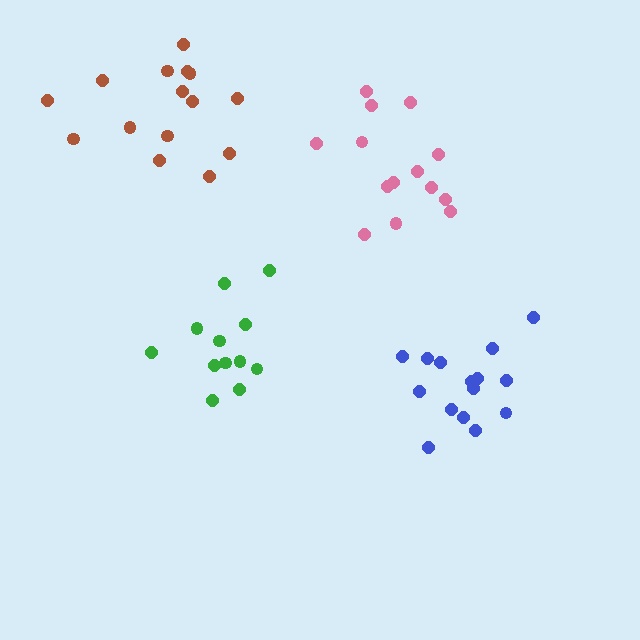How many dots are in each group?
Group 1: 15 dots, Group 2: 12 dots, Group 3: 15 dots, Group 4: 14 dots (56 total).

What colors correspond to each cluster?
The clusters are colored: blue, green, brown, pink.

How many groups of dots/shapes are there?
There are 4 groups.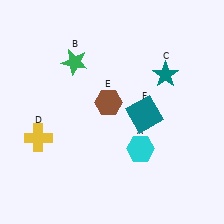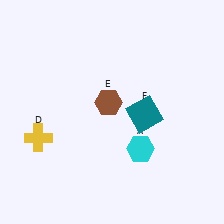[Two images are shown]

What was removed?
The teal star (C), the green star (B) were removed in Image 2.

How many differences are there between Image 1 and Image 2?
There are 2 differences between the two images.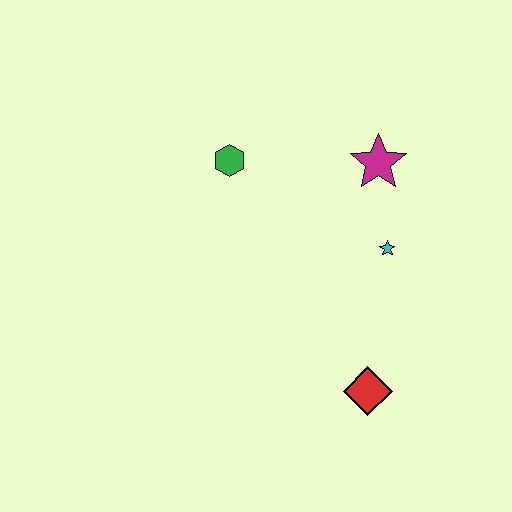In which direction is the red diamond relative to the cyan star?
The red diamond is below the cyan star.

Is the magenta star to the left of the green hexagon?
No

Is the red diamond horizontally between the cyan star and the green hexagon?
Yes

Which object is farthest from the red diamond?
The green hexagon is farthest from the red diamond.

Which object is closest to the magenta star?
The cyan star is closest to the magenta star.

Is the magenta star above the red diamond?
Yes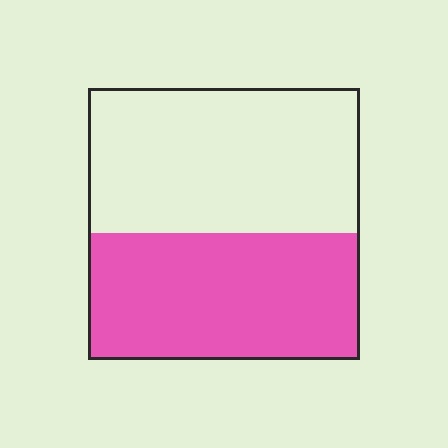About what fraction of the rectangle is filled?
About one half (1/2).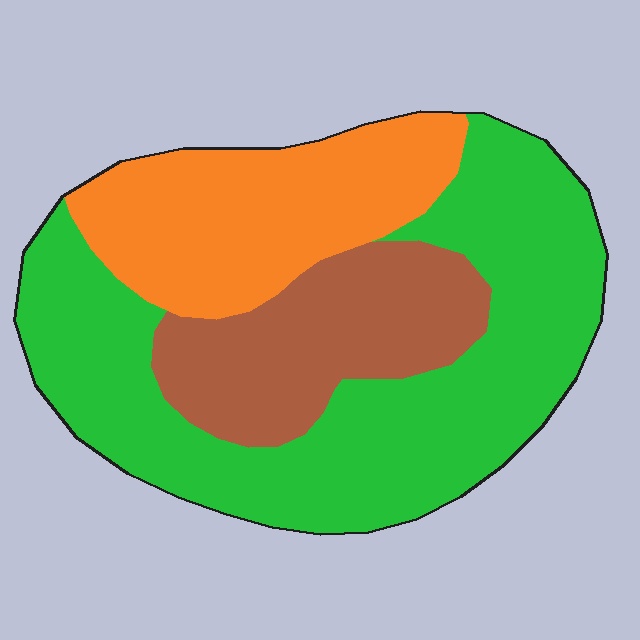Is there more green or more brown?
Green.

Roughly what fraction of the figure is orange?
Orange takes up about one quarter (1/4) of the figure.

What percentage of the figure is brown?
Brown takes up about one fifth (1/5) of the figure.